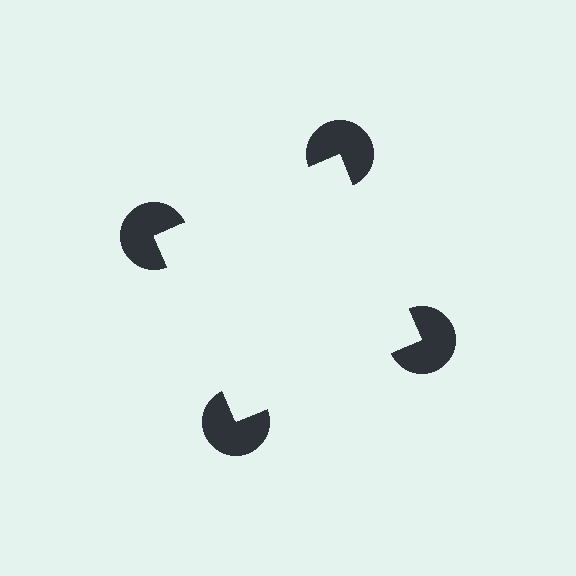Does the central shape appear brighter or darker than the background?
It typically appears slightly brighter than the background, even though no actual brightness change is drawn.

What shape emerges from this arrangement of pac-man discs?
An illusory square — its edges are inferred from the aligned wedge cuts in the pac-man discs, not physically drawn.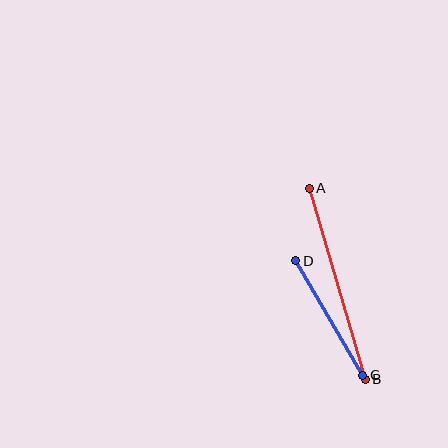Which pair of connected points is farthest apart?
Points A and B are farthest apart.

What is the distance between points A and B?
The distance is approximately 199 pixels.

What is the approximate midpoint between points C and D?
The midpoint is at approximately (329, 318) pixels.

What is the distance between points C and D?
The distance is approximately 133 pixels.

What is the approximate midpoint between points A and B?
The midpoint is at approximately (337, 284) pixels.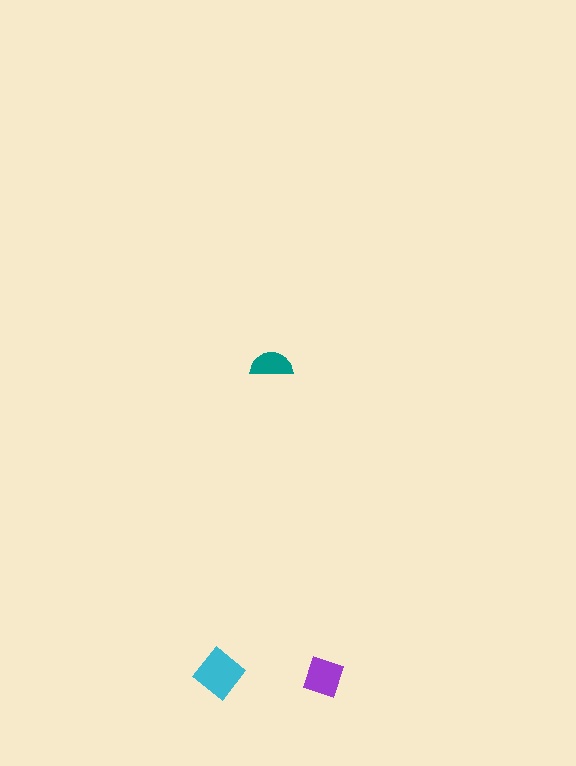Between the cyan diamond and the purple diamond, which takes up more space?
The cyan diamond.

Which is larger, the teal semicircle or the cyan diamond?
The cyan diamond.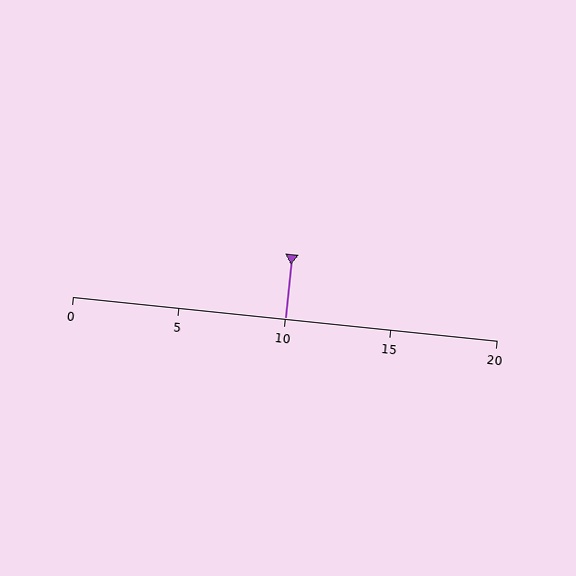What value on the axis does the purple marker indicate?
The marker indicates approximately 10.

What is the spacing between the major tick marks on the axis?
The major ticks are spaced 5 apart.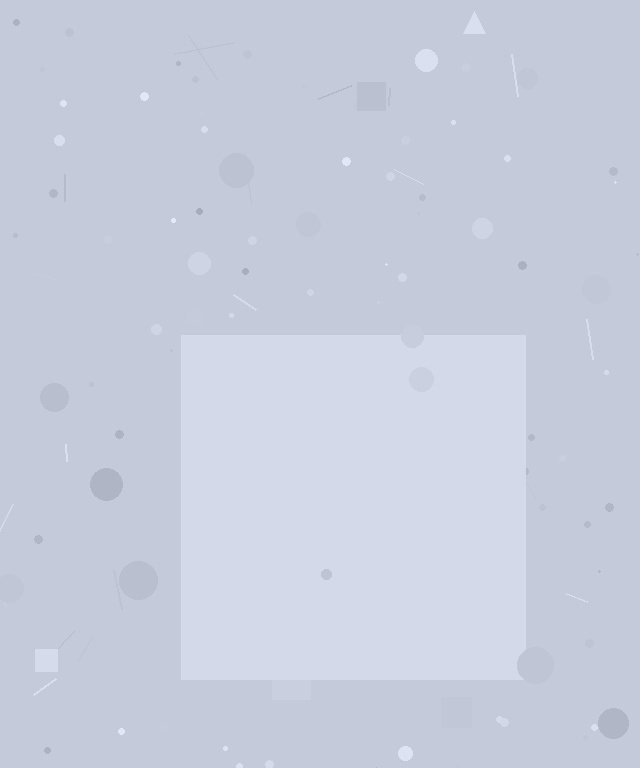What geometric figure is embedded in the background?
A square is embedded in the background.